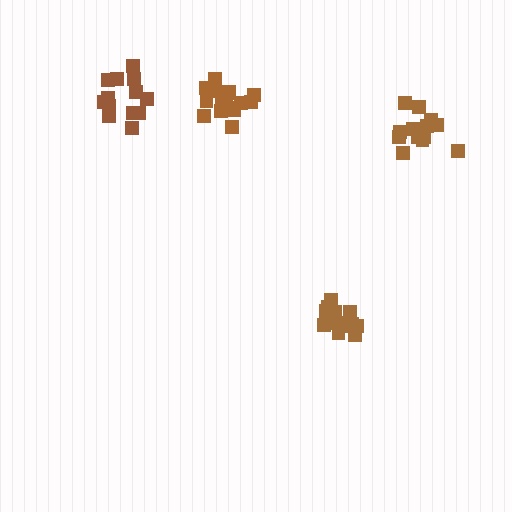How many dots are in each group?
Group 1: 13 dots, Group 2: 14 dots, Group 3: 14 dots, Group 4: 17 dots (58 total).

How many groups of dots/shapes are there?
There are 4 groups.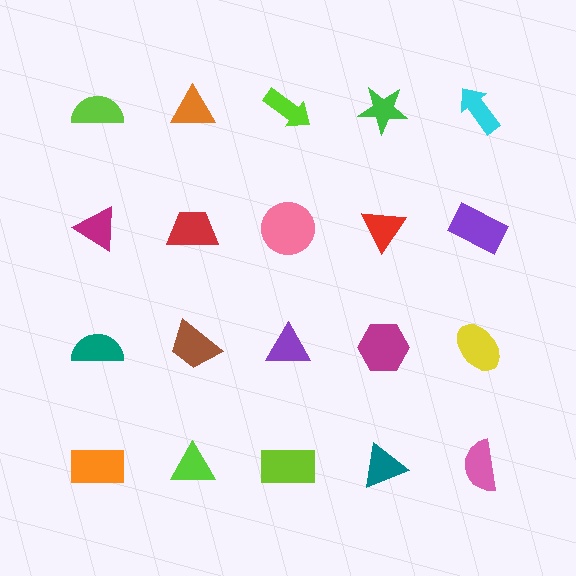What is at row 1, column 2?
An orange triangle.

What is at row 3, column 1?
A teal semicircle.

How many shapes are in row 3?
5 shapes.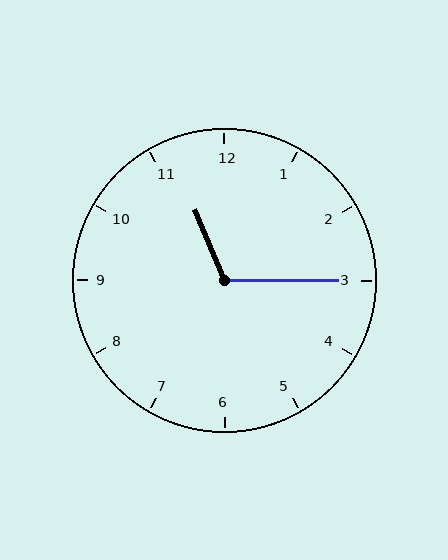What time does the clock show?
11:15.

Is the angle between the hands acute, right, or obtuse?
It is obtuse.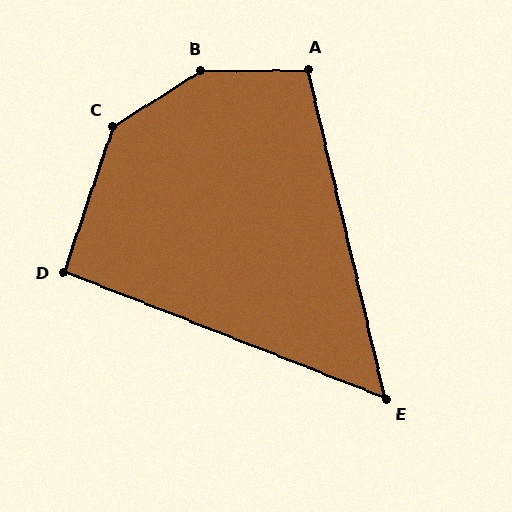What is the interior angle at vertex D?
Approximately 93 degrees (approximately right).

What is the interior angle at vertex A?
Approximately 103 degrees (obtuse).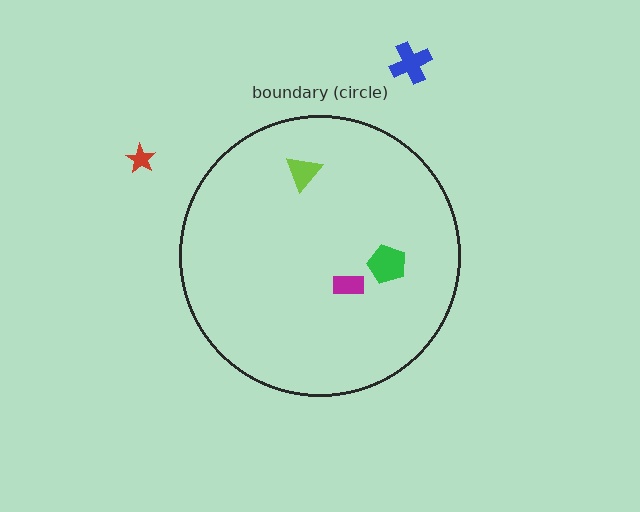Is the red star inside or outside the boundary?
Outside.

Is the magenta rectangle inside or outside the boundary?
Inside.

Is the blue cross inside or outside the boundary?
Outside.